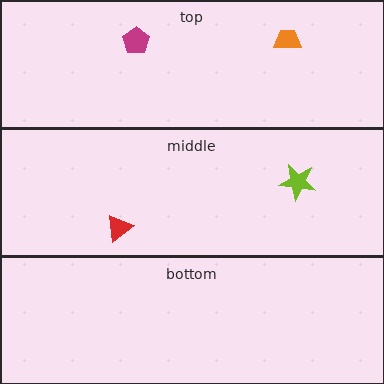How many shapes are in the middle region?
2.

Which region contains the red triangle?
The middle region.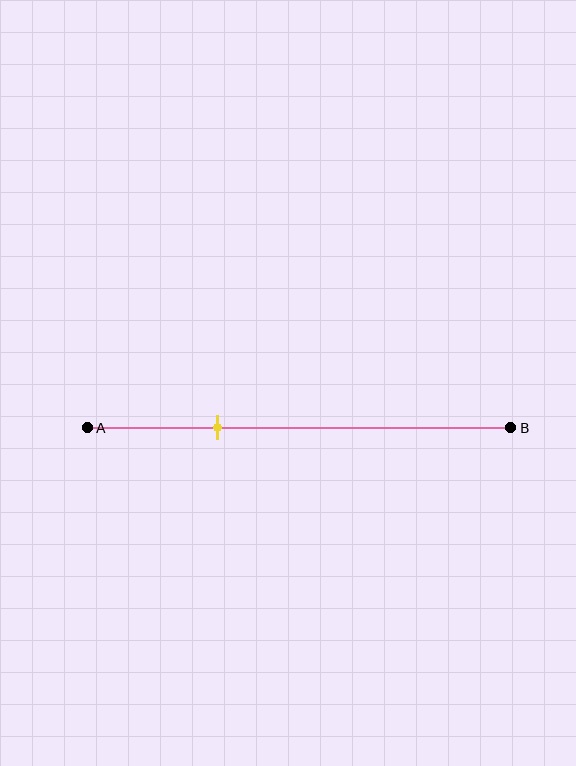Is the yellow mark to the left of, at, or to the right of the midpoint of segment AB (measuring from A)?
The yellow mark is to the left of the midpoint of segment AB.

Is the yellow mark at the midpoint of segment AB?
No, the mark is at about 30% from A, not at the 50% midpoint.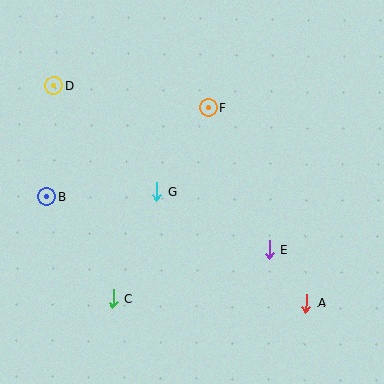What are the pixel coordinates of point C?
Point C is at (113, 299).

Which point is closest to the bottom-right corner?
Point A is closest to the bottom-right corner.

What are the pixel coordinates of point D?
Point D is at (54, 86).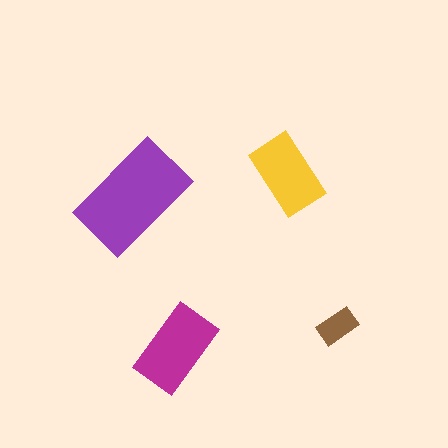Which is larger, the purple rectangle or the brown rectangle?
The purple one.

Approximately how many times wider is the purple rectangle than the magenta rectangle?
About 1.5 times wider.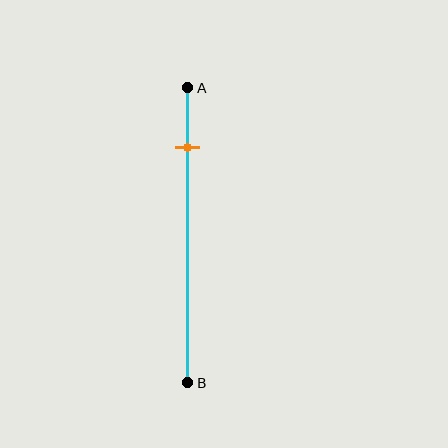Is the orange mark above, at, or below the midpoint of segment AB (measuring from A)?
The orange mark is above the midpoint of segment AB.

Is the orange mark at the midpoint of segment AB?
No, the mark is at about 20% from A, not at the 50% midpoint.